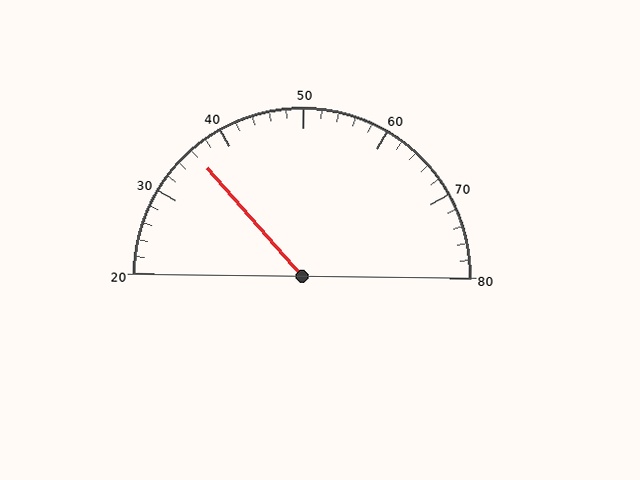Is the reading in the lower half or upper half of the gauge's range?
The reading is in the lower half of the range (20 to 80).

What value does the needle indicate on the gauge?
The needle indicates approximately 36.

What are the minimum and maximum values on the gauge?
The gauge ranges from 20 to 80.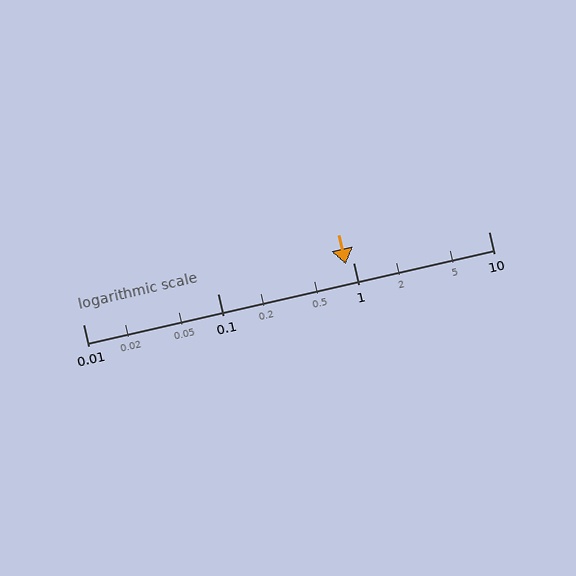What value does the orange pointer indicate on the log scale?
The pointer indicates approximately 0.88.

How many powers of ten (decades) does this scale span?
The scale spans 3 decades, from 0.01 to 10.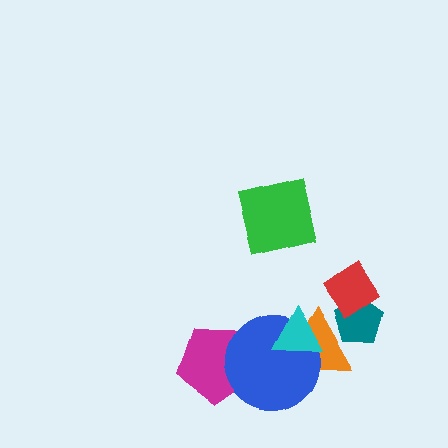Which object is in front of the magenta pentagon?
The blue circle is in front of the magenta pentagon.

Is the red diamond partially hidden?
No, no other shape covers it.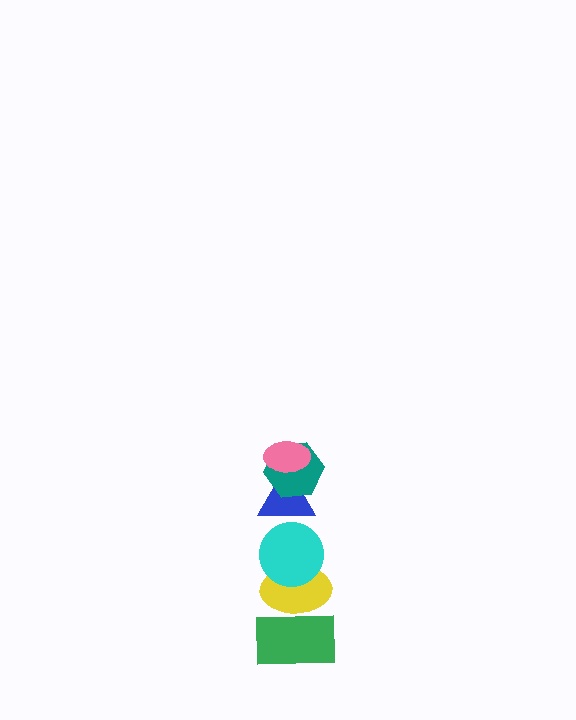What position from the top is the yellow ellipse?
The yellow ellipse is 5th from the top.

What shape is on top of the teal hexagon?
The pink ellipse is on top of the teal hexagon.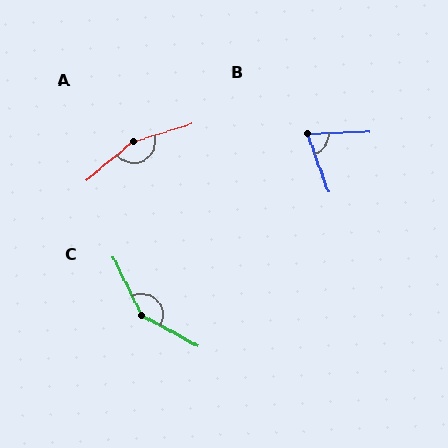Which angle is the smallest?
B, at approximately 71 degrees.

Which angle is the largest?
A, at approximately 158 degrees.